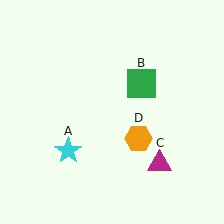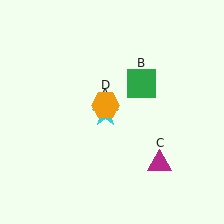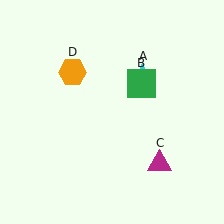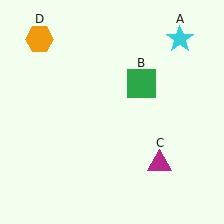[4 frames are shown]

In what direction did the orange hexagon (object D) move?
The orange hexagon (object D) moved up and to the left.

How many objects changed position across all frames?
2 objects changed position: cyan star (object A), orange hexagon (object D).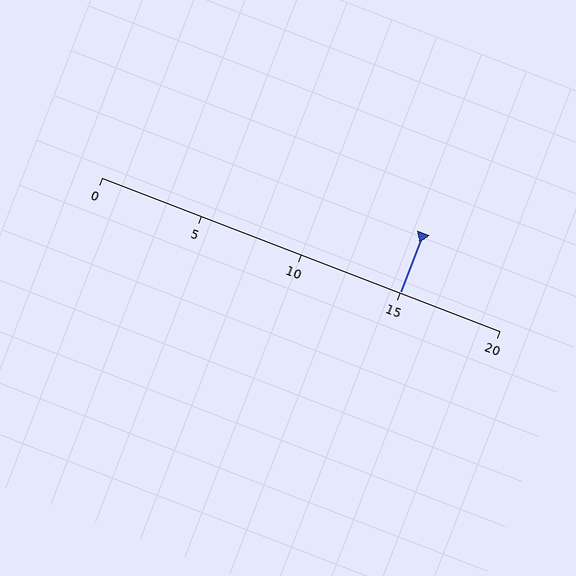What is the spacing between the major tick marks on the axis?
The major ticks are spaced 5 apart.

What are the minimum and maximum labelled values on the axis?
The axis runs from 0 to 20.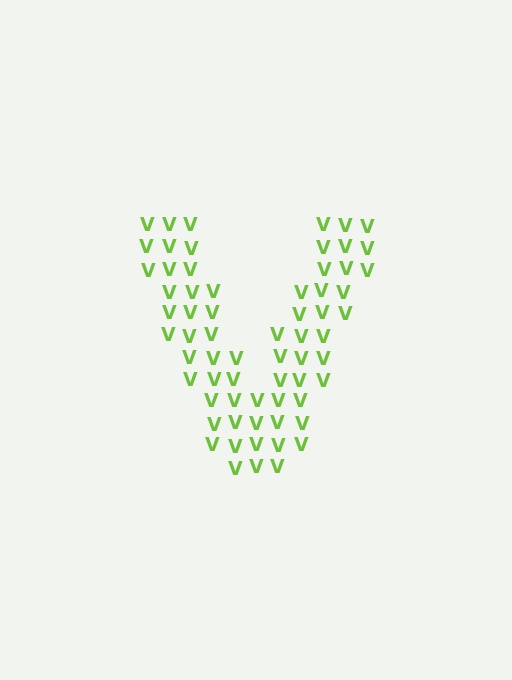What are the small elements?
The small elements are letter V's.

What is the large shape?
The large shape is the letter V.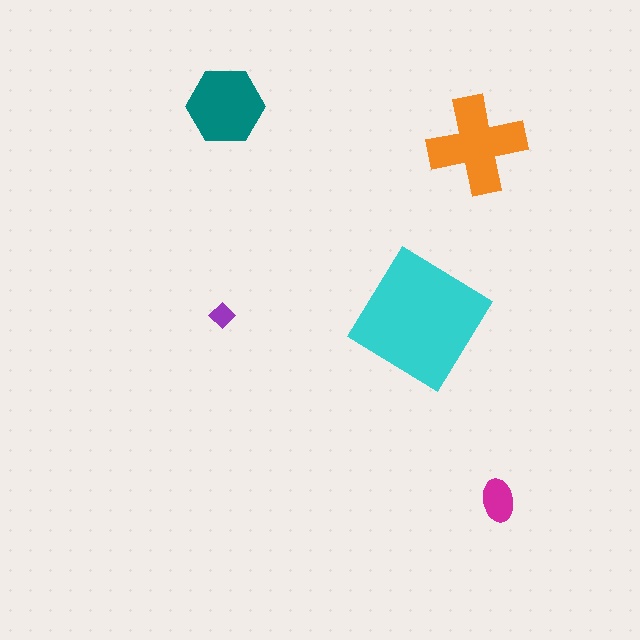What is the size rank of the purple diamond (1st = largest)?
5th.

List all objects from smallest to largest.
The purple diamond, the magenta ellipse, the teal hexagon, the orange cross, the cyan diamond.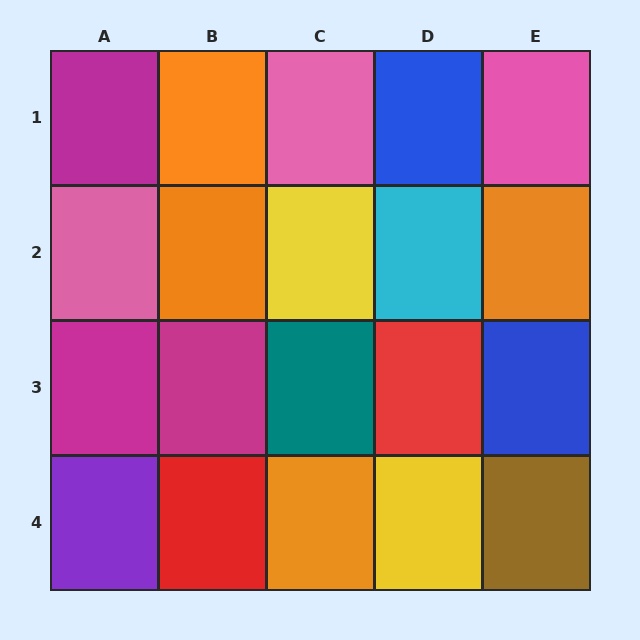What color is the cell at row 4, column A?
Purple.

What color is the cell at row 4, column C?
Orange.